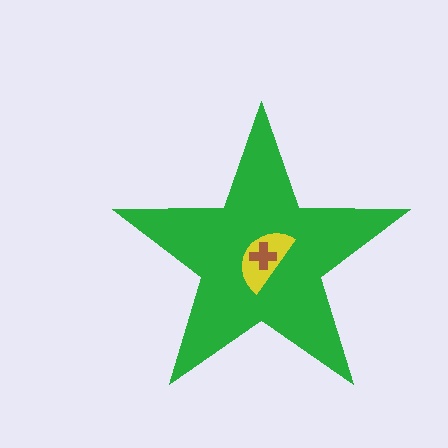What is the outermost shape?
The green star.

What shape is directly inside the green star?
The yellow semicircle.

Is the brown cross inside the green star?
Yes.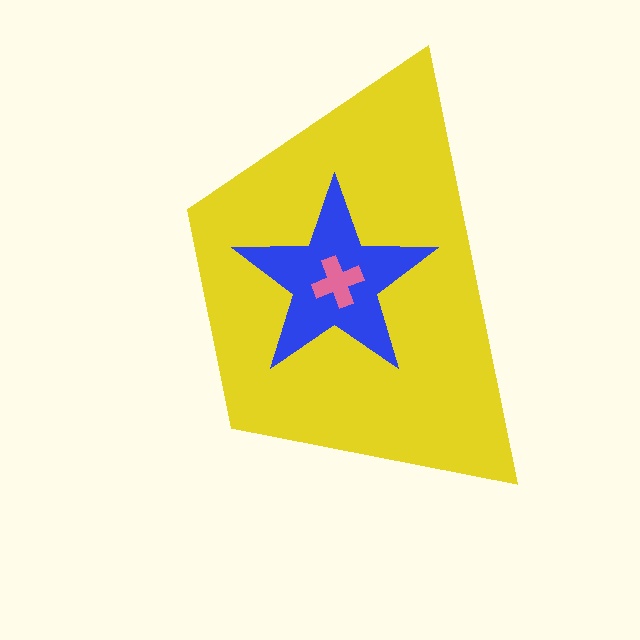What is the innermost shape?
The pink cross.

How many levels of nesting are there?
3.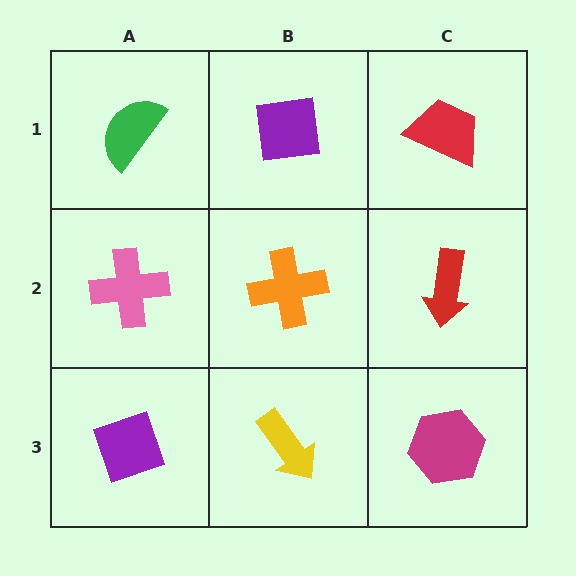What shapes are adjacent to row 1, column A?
A pink cross (row 2, column A), a purple square (row 1, column B).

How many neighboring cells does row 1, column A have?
2.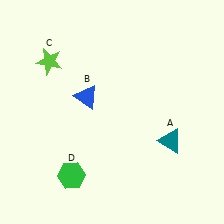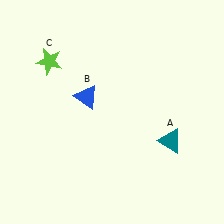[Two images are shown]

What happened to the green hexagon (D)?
The green hexagon (D) was removed in Image 2. It was in the bottom-left area of Image 1.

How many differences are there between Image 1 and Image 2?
There is 1 difference between the two images.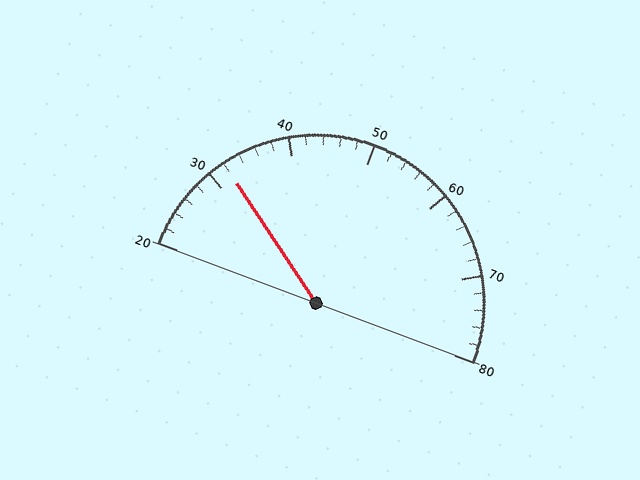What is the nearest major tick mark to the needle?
The nearest major tick mark is 30.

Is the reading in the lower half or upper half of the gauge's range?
The reading is in the lower half of the range (20 to 80).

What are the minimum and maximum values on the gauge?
The gauge ranges from 20 to 80.